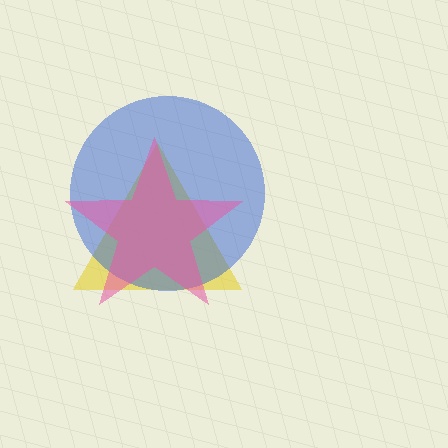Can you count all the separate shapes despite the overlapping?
Yes, there are 3 separate shapes.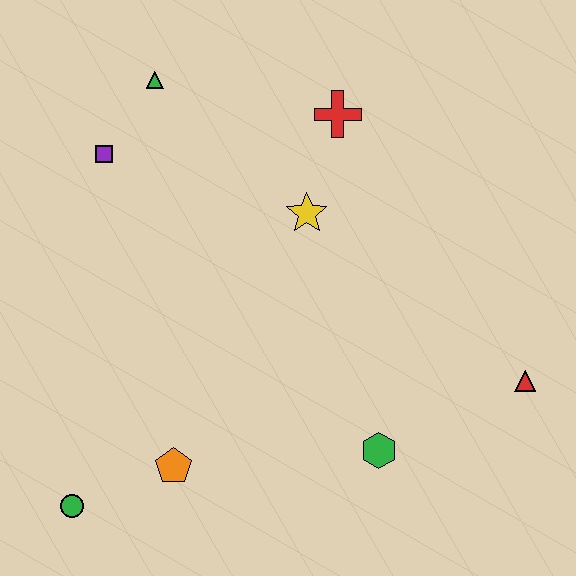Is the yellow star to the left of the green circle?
No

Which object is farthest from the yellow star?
The green circle is farthest from the yellow star.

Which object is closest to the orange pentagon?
The green circle is closest to the orange pentagon.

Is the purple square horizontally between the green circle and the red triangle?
Yes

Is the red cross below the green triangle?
Yes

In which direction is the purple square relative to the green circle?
The purple square is above the green circle.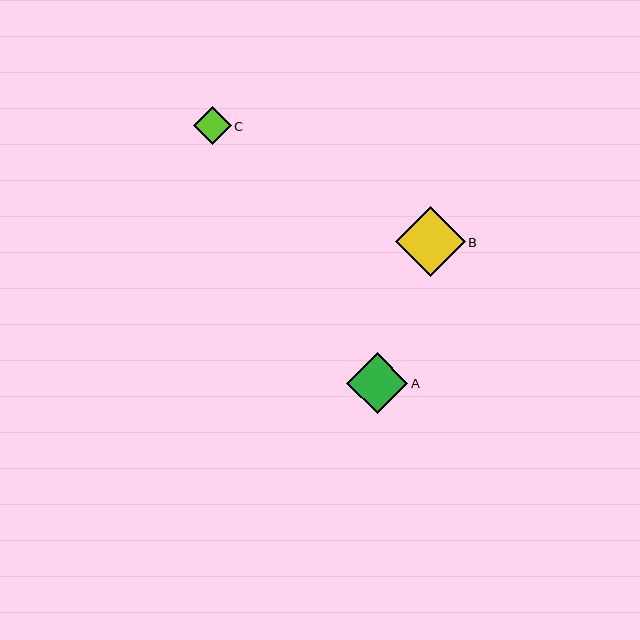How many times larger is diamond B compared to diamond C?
Diamond B is approximately 1.8 times the size of diamond C.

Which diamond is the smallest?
Diamond C is the smallest with a size of approximately 38 pixels.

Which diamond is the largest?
Diamond B is the largest with a size of approximately 70 pixels.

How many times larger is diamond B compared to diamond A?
Diamond B is approximately 1.1 times the size of diamond A.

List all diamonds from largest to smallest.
From largest to smallest: B, A, C.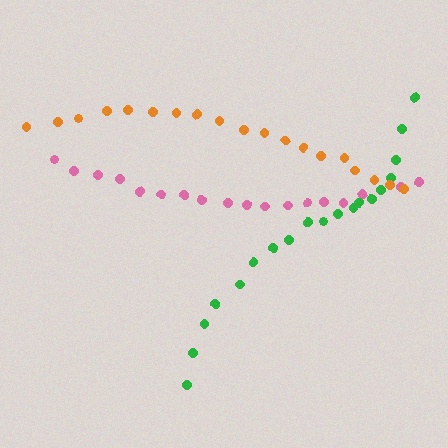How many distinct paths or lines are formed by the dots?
There are 3 distinct paths.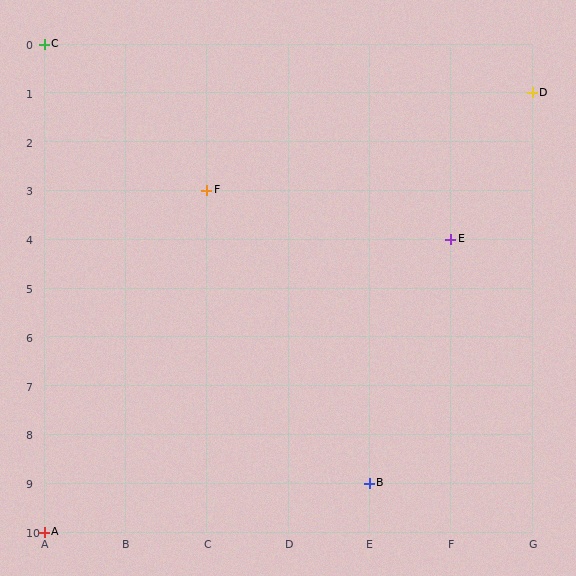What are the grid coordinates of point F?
Point F is at grid coordinates (C, 3).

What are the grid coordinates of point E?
Point E is at grid coordinates (F, 4).